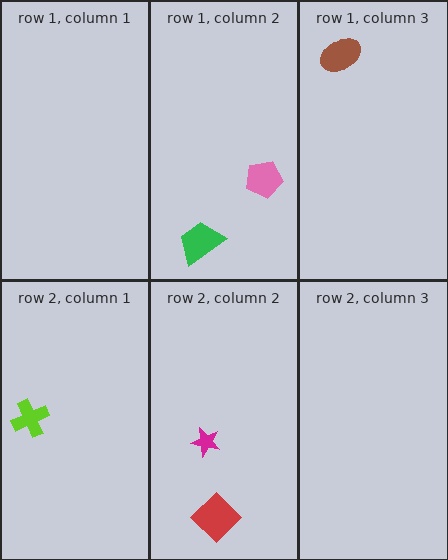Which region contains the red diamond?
The row 2, column 2 region.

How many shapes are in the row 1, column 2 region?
2.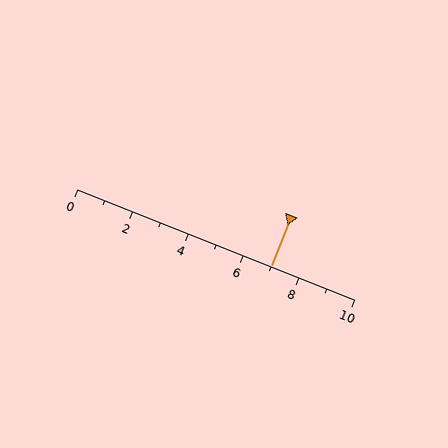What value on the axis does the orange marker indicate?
The marker indicates approximately 7.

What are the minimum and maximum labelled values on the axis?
The axis runs from 0 to 10.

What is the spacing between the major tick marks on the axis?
The major ticks are spaced 2 apart.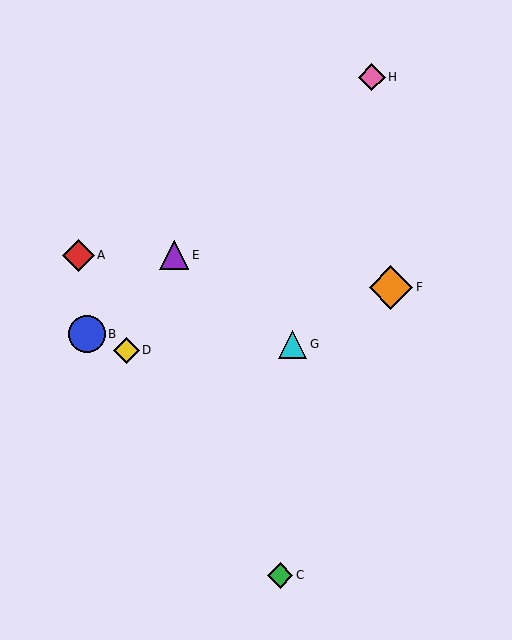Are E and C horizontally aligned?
No, E is at y≈255 and C is at y≈575.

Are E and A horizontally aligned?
Yes, both are at y≈255.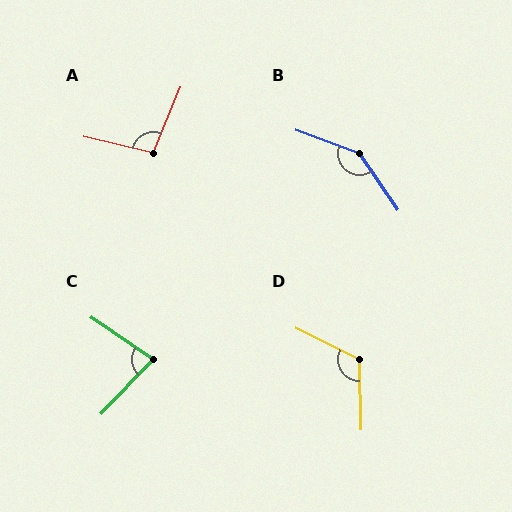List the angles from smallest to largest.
C (81°), A (100°), D (118°), B (145°).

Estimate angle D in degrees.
Approximately 118 degrees.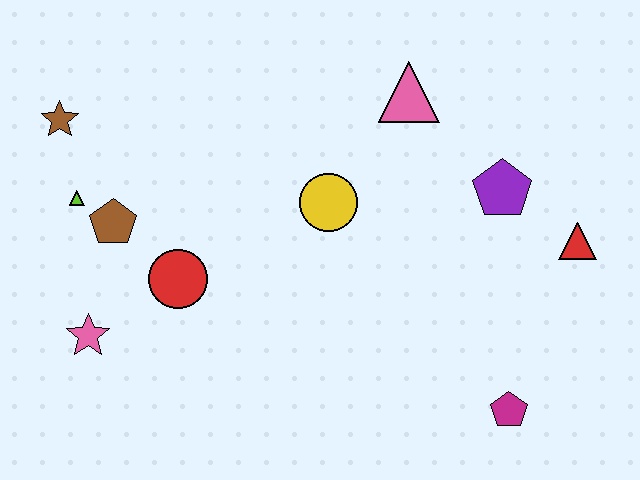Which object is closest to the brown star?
The lime triangle is closest to the brown star.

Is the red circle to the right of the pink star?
Yes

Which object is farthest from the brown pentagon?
The red triangle is farthest from the brown pentagon.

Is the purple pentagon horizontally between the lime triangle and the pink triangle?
No